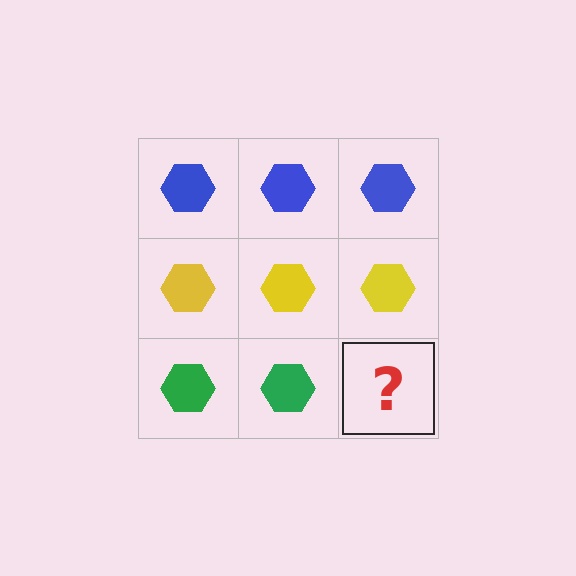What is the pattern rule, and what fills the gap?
The rule is that each row has a consistent color. The gap should be filled with a green hexagon.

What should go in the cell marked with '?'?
The missing cell should contain a green hexagon.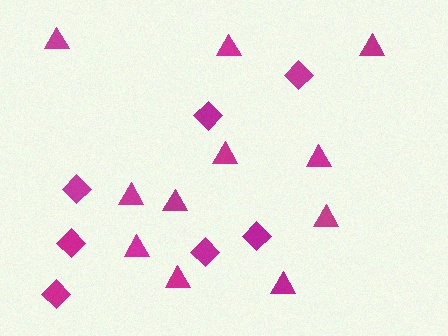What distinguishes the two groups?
There are 2 groups: one group of triangles (11) and one group of diamonds (7).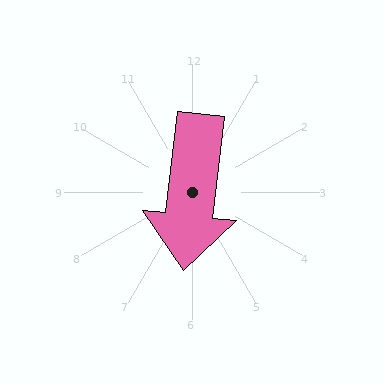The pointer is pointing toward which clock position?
Roughly 6 o'clock.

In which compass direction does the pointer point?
South.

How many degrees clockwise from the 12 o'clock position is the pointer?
Approximately 187 degrees.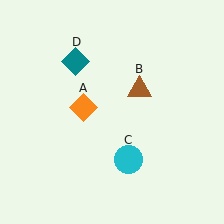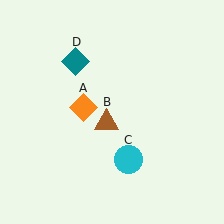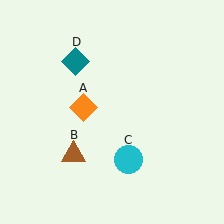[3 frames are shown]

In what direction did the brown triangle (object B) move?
The brown triangle (object B) moved down and to the left.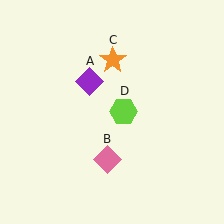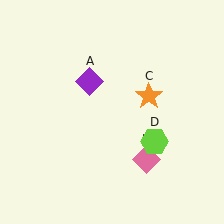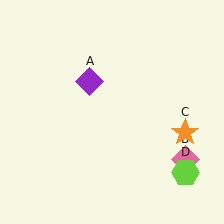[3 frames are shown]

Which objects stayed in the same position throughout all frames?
Purple diamond (object A) remained stationary.